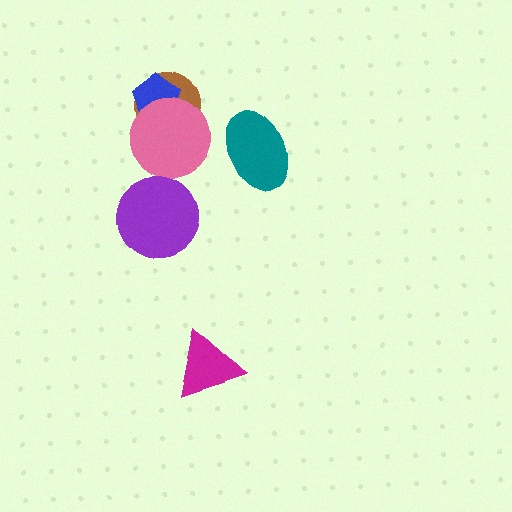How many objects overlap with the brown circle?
2 objects overlap with the brown circle.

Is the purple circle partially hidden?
No, no other shape covers it.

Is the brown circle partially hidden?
Yes, it is partially covered by another shape.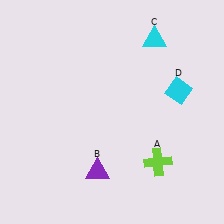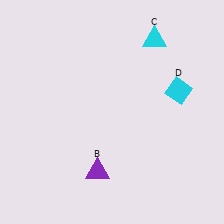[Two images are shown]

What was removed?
The lime cross (A) was removed in Image 2.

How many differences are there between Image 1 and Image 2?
There is 1 difference between the two images.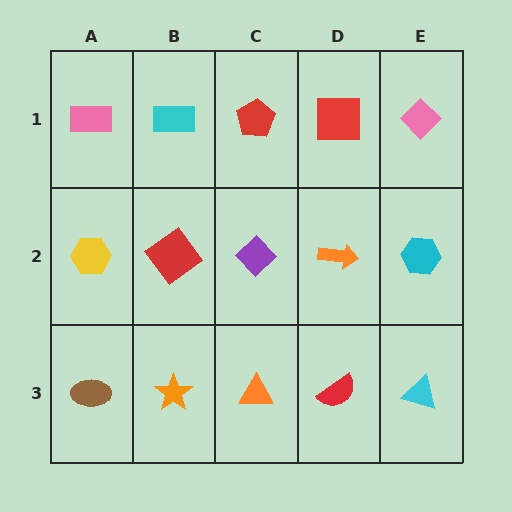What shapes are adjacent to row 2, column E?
A pink diamond (row 1, column E), a cyan triangle (row 3, column E), an orange arrow (row 2, column D).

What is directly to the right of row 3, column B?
An orange triangle.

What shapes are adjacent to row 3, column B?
A red diamond (row 2, column B), a brown ellipse (row 3, column A), an orange triangle (row 3, column C).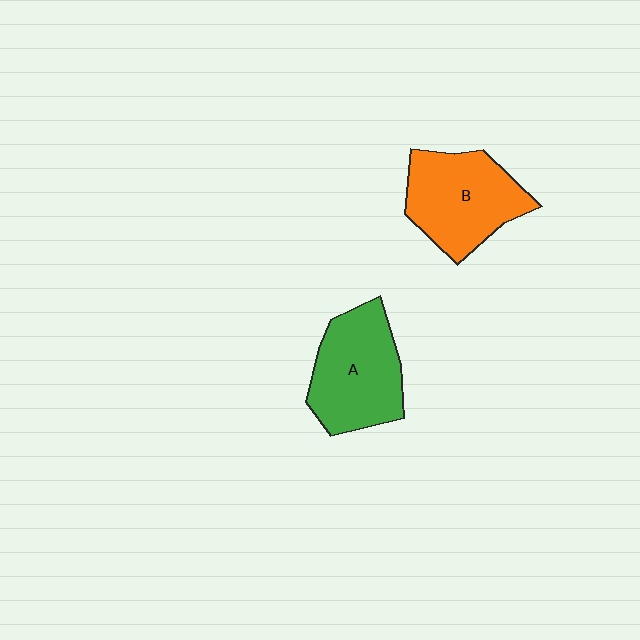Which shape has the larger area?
Shape A (green).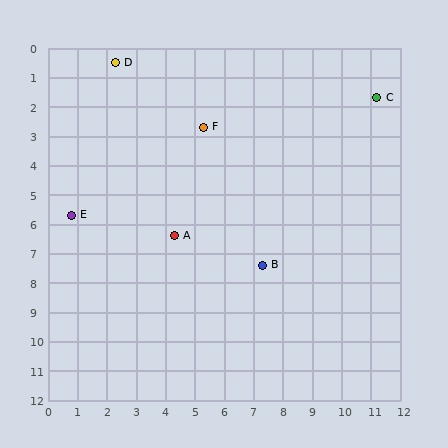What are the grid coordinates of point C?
Point C is at approximately (11.2, 1.7).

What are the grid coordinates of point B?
Point B is at approximately (7.3, 7.4).